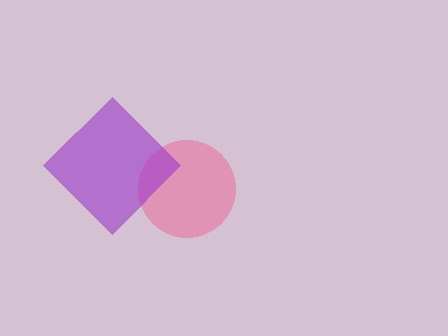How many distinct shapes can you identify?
There are 2 distinct shapes: a pink circle, a purple diamond.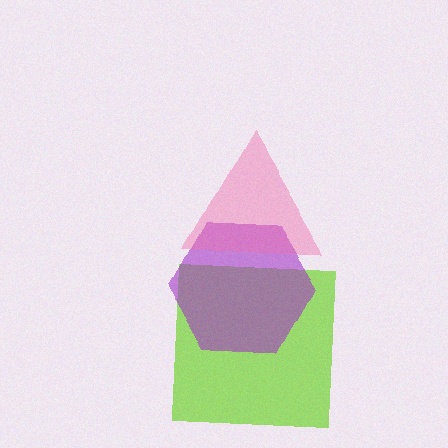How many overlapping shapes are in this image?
There are 3 overlapping shapes in the image.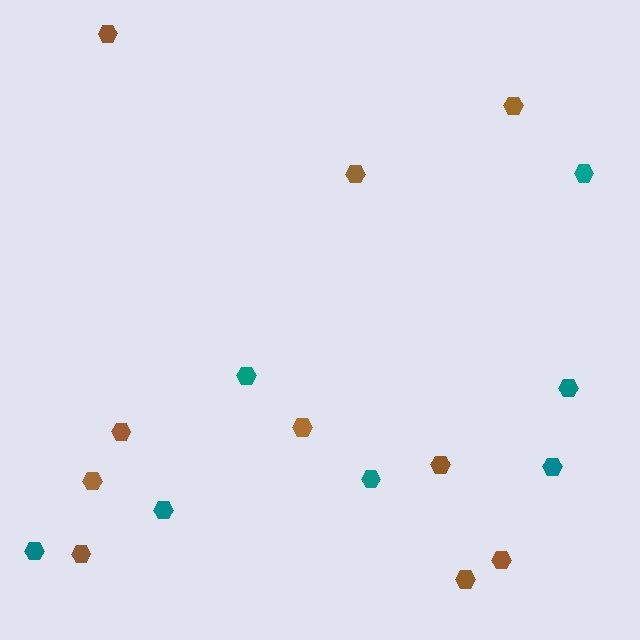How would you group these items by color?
There are 2 groups: one group of teal hexagons (7) and one group of brown hexagons (10).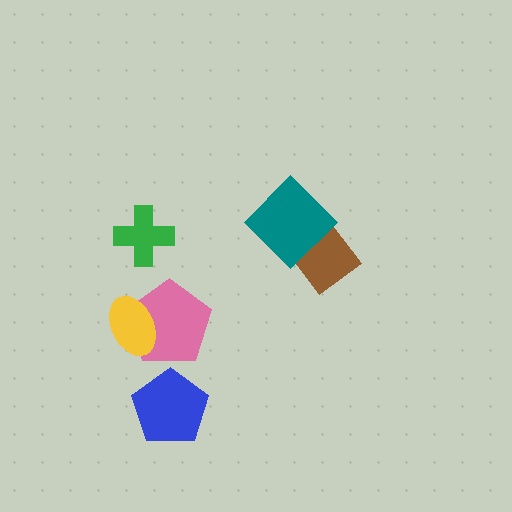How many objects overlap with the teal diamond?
1 object overlaps with the teal diamond.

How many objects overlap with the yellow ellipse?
1 object overlaps with the yellow ellipse.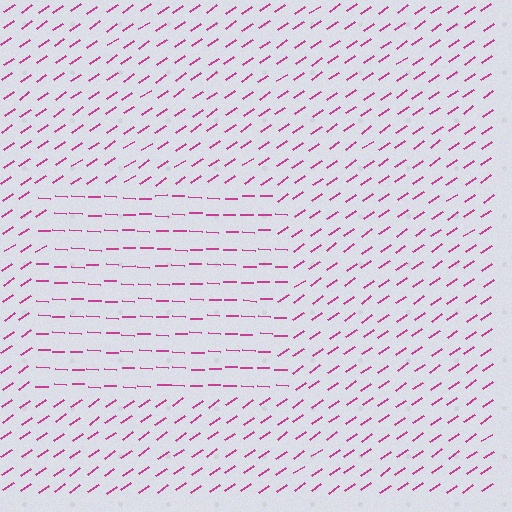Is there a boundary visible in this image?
Yes, there is a texture boundary formed by a change in line orientation.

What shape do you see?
I see a rectangle.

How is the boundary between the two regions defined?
The boundary is defined purely by a change in line orientation (approximately 37 degrees difference). All lines are the same color and thickness.